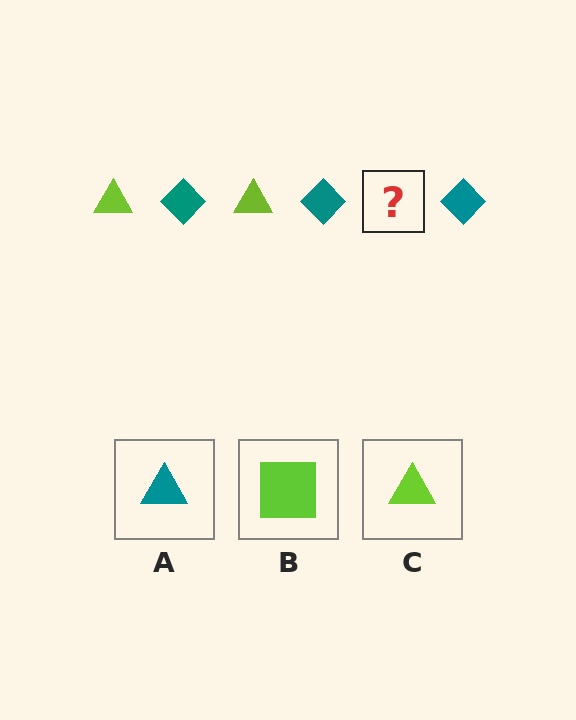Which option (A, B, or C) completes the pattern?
C.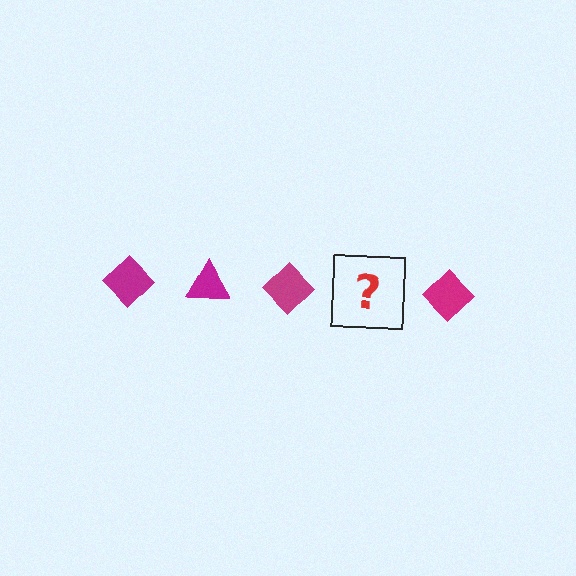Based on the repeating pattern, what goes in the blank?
The blank should be a magenta triangle.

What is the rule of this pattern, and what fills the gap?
The rule is that the pattern cycles through diamond, triangle shapes in magenta. The gap should be filled with a magenta triangle.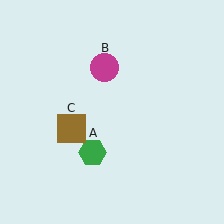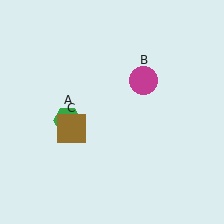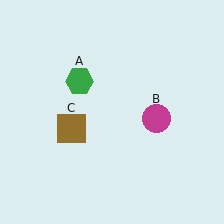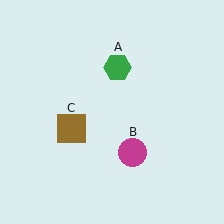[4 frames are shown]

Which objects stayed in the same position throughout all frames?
Brown square (object C) remained stationary.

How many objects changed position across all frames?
2 objects changed position: green hexagon (object A), magenta circle (object B).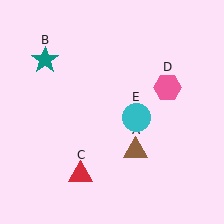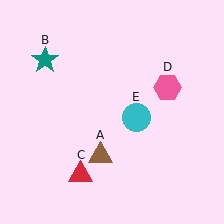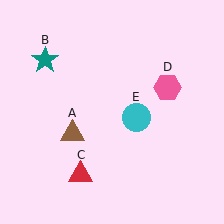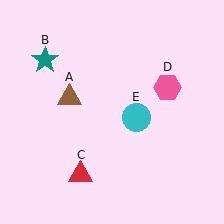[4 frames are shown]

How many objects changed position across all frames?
1 object changed position: brown triangle (object A).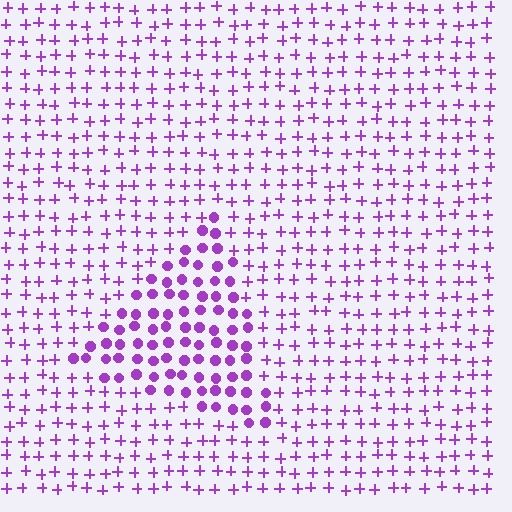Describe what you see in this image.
The image is filled with small purple elements arranged in a uniform grid. A triangle-shaped region contains circles, while the surrounding area contains plus signs. The boundary is defined purely by the change in element shape.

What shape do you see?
I see a triangle.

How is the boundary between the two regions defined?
The boundary is defined by a change in element shape: circles inside vs. plus signs outside. All elements share the same color and spacing.